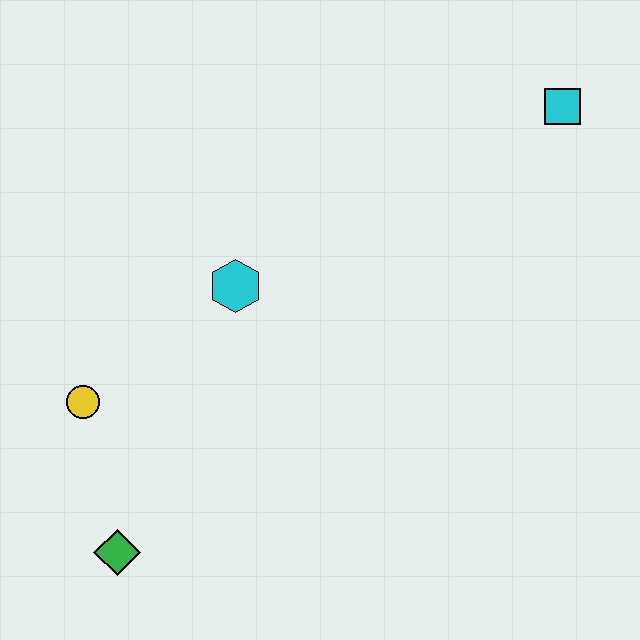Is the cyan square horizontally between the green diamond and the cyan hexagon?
No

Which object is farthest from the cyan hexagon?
The cyan square is farthest from the cyan hexagon.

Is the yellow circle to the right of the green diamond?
No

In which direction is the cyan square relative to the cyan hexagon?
The cyan square is to the right of the cyan hexagon.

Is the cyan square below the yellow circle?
No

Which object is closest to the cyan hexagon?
The yellow circle is closest to the cyan hexagon.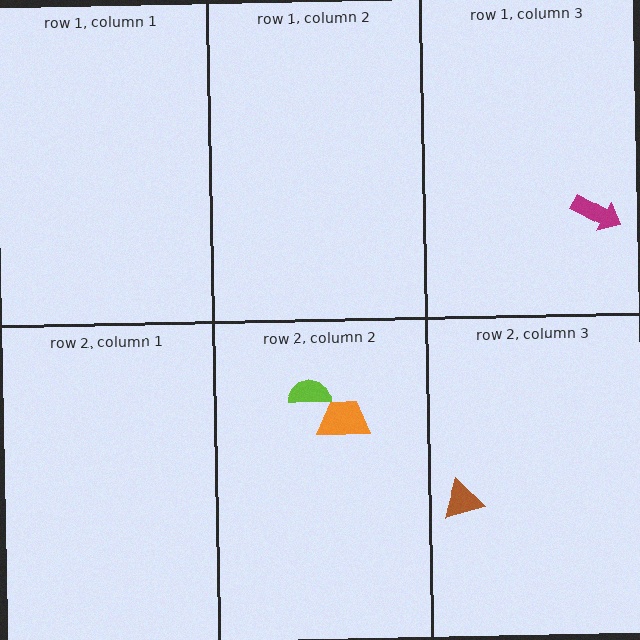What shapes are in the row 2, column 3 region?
The brown triangle.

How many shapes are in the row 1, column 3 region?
1.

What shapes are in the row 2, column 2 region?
The lime semicircle, the orange trapezoid.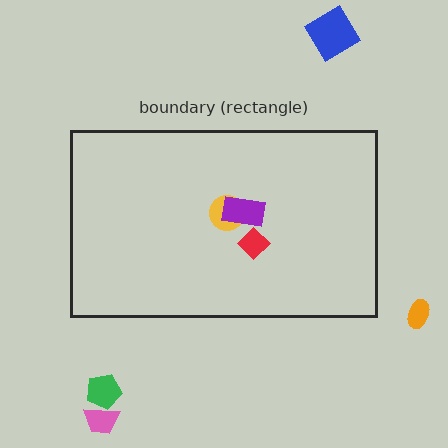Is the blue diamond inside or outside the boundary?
Outside.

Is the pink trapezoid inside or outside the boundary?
Outside.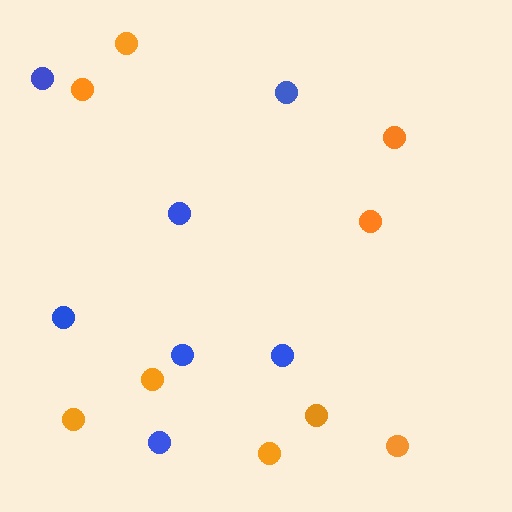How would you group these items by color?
There are 2 groups: one group of orange circles (9) and one group of blue circles (7).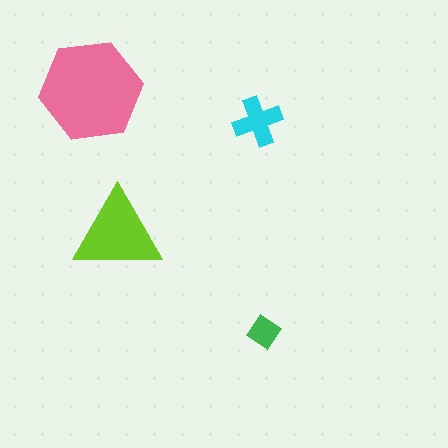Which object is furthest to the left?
The pink hexagon is leftmost.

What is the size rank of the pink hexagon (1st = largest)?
1st.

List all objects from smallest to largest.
The green diamond, the cyan cross, the lime triangle, the pink hexagon.